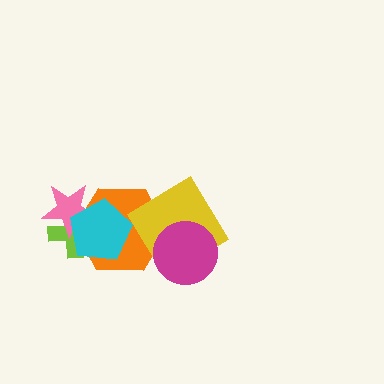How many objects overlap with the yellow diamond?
2 objects overlap with the yellow diamond.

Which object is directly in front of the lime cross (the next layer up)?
The orange hexagon is directly in front of the lime cross.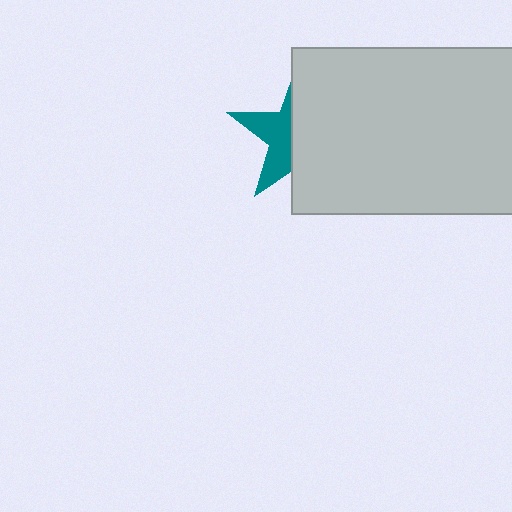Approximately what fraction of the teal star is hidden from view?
Roughly 60% of the teal star is hidden behind the light gray rectangle.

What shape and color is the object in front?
The object in front is a light gray rectangle.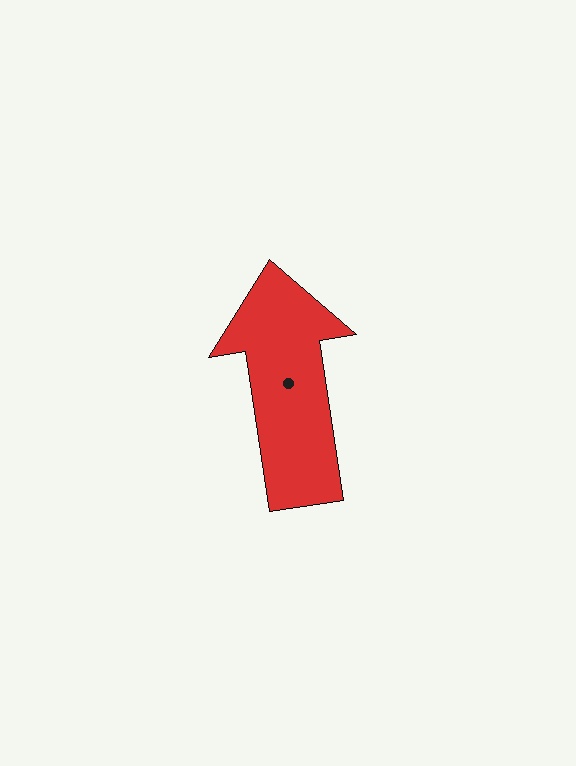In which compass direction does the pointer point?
North.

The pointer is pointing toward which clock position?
Roughly 12 o'clock.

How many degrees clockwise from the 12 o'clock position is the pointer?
Approximately 351 degrees.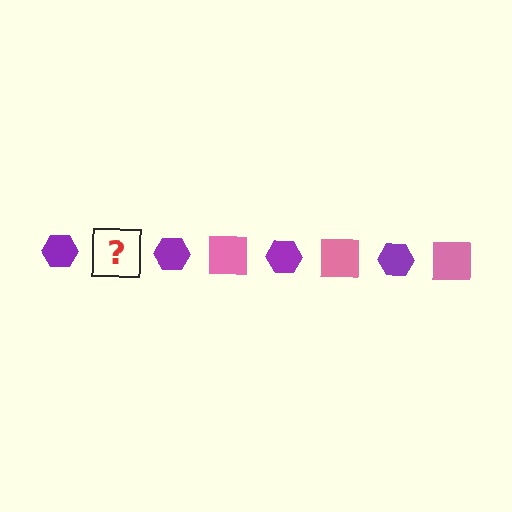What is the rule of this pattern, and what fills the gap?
The rule is that the pattern alternates between purple hexagon and pink square. The gap should be filled with a pink square.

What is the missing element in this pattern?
The missing element is a pink square.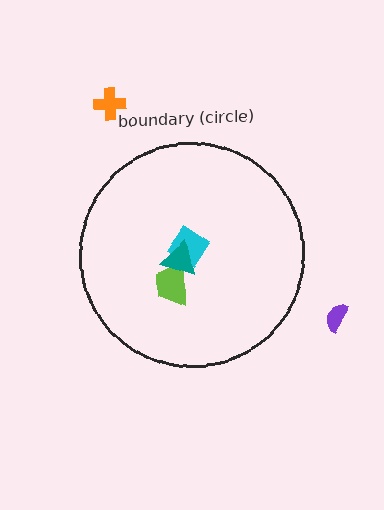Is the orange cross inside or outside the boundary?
Outside.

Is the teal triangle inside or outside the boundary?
Inside.